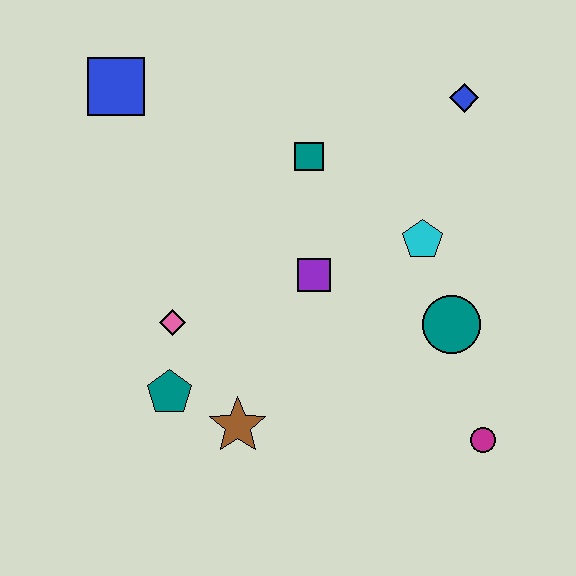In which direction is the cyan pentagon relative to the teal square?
The cyan pentagon is to the right of the teal square.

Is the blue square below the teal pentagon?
No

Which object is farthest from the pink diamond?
The blue diamond is farthest from the pink diamond.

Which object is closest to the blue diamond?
The cyan pentagon is closest to the blue diamond.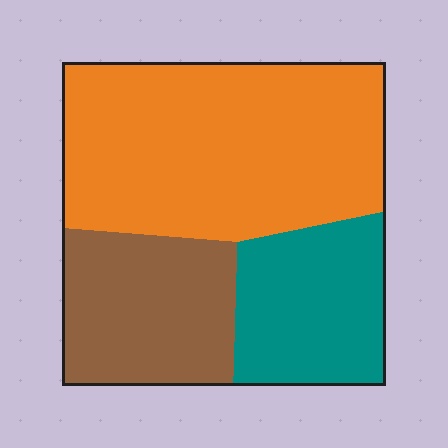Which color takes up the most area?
Orange, at roughly 50%.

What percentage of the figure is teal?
Teal takes up about one quarter (1/4) of the figure.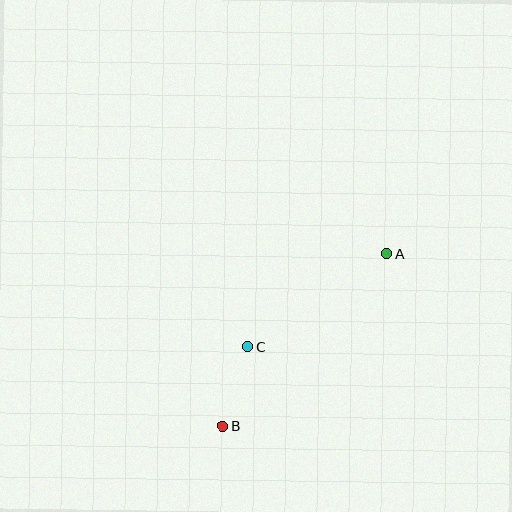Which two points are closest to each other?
Points B and C are closest to each other.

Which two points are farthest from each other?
Points A and B are farthest from each other.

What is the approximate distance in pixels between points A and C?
The distance between A and C is approximately 167 pixels.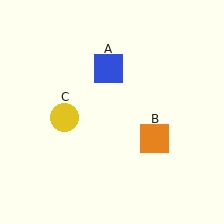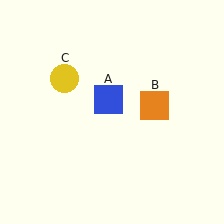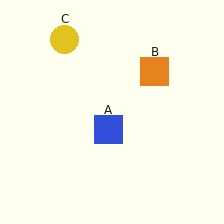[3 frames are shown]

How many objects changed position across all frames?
3 objects changed position: blue square (object A), orange square (object B), yellow circle (object C).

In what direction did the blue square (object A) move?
The blue square (object A) moved down.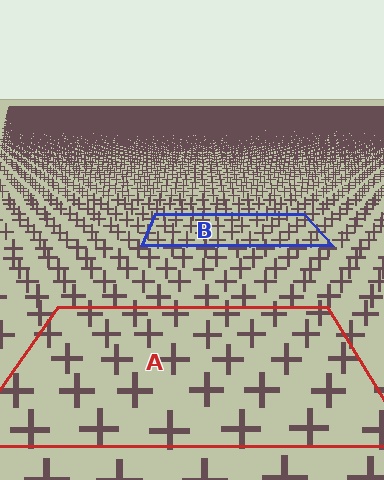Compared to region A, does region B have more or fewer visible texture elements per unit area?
Region B has more texture elements per unit area — they are packed more densely because it is farther away.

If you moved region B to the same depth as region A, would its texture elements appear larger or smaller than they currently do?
They would appear larger. At a closer depth, the same texture elements are projected at a bigger on-screen size.